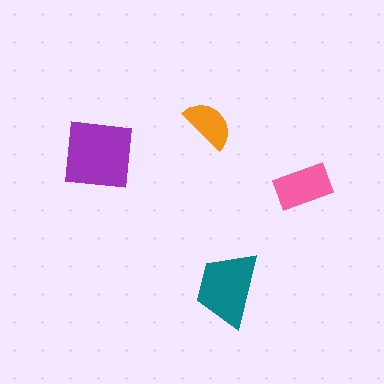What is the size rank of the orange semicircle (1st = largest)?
4th.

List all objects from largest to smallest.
The purple square, the teal trapezoid, the pink rectangle, the orange semicircle.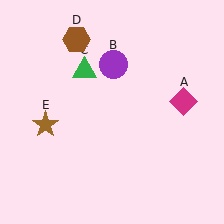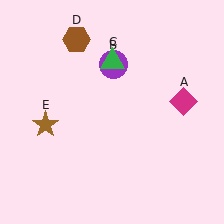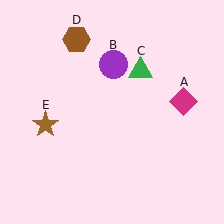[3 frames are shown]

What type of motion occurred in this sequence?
The green triangle (object C) rotated clockwise around the center of the scene.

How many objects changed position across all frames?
1 object changed position: green triangle (object C).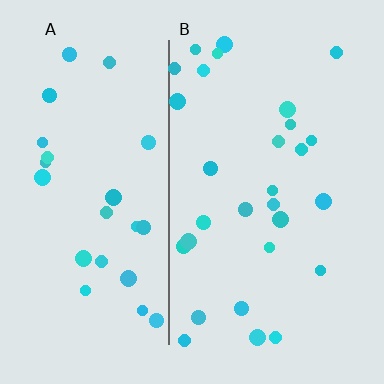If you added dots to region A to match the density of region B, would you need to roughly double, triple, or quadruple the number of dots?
Approximately double.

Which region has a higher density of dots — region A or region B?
B (the right).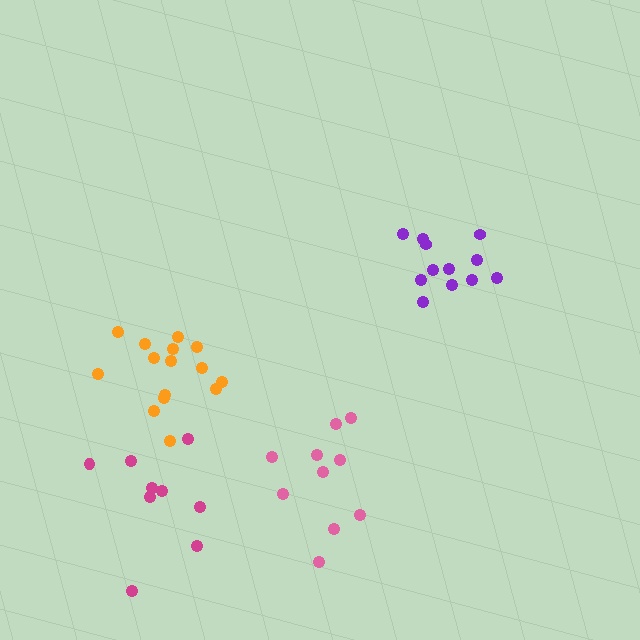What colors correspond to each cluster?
The clusters are colored: orange, purple, magenta, pink.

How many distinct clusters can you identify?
There are 4 distinct clusters.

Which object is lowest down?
The magenta cluster is bottommost.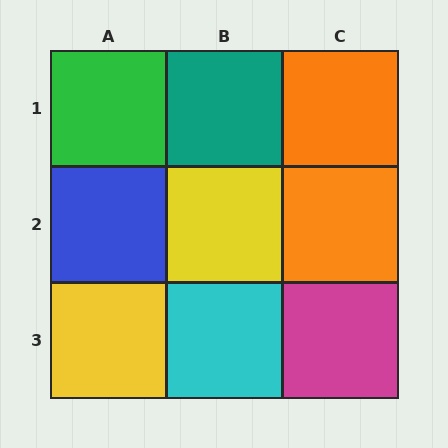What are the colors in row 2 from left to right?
Blue, yellow, orange.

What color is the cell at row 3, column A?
Yellow.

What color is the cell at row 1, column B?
Teal.